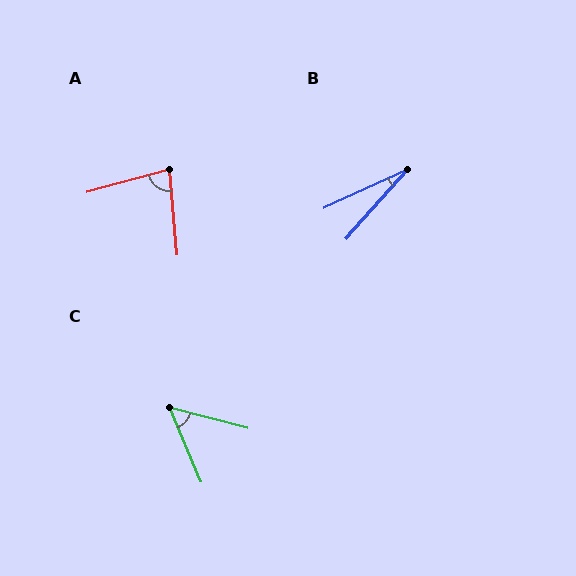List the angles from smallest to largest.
B (24°), C (52°), A (79°).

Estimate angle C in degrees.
Approximately 52 degrees.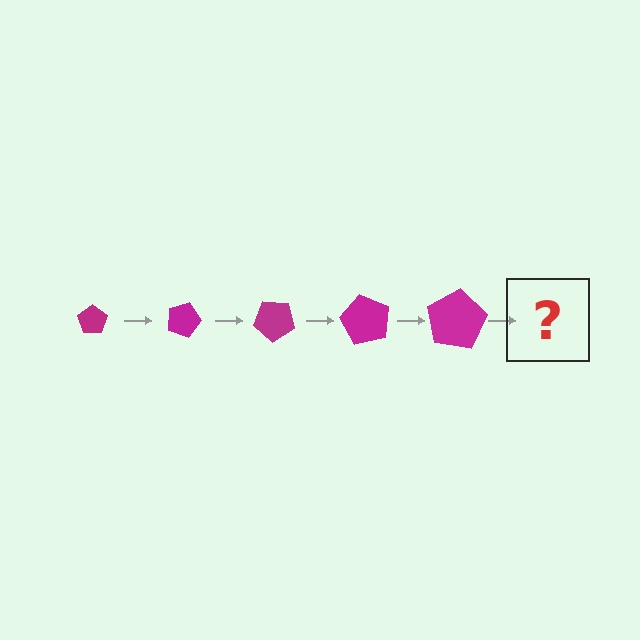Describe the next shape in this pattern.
It should be a pentagon, larger than the previous one and rotated 100 degrees from the start.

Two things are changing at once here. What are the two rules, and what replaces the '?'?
The two rules are that the pentagon grows larger each step and it rotates 20 degrees each step. The '?' should be a pentagon, larger than the previous one and rotated 100 degrees from the start.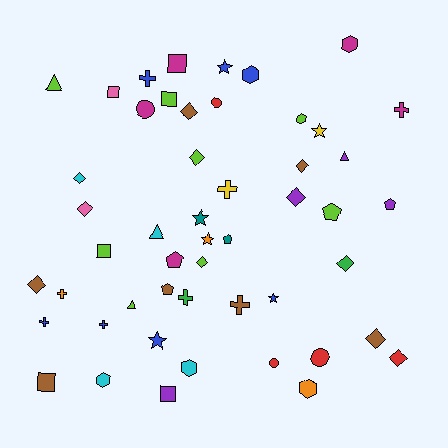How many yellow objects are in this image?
There are 2 yellow objects.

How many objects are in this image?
There are 50 objects.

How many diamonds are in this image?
There are 11 diamonds.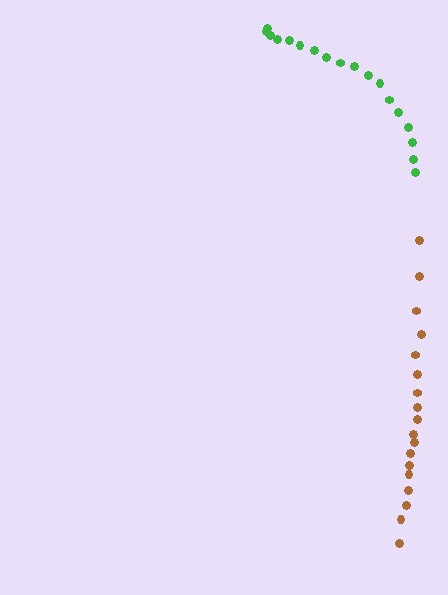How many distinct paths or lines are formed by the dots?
There are 2 distinct paths.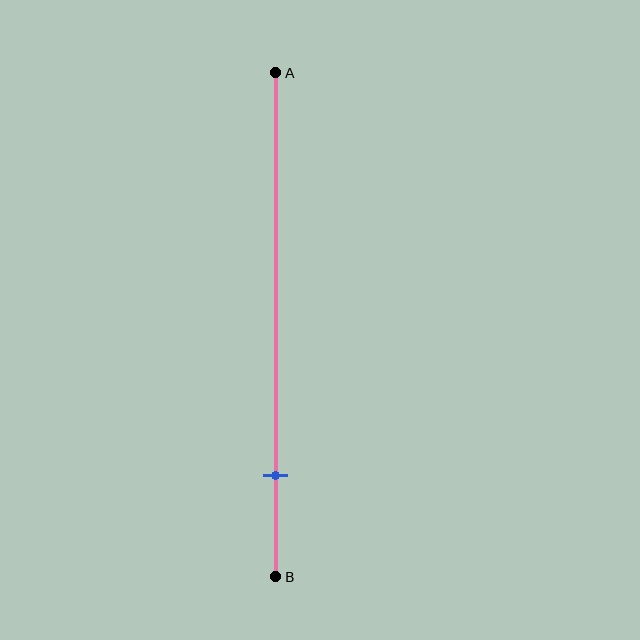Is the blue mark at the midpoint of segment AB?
No, the mark is at about 80% from A, not at the 50% midpoint.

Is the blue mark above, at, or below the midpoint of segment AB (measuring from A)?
The blue mark is below the midpoint of segment AB.